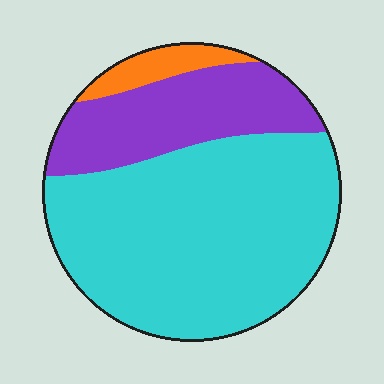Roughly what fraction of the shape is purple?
Purple takes up about one quarter (1/4) of the shape.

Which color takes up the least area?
Orange, at roughly 5%.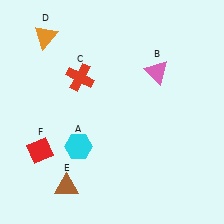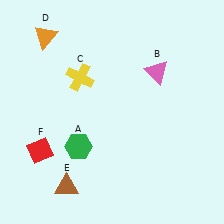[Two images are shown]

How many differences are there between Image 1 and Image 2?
There are 2 differences between the two images.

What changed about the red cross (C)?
In Image 1, C is red. In Image 2, it changed to yellow.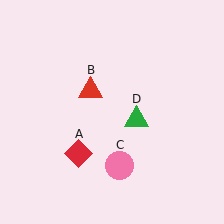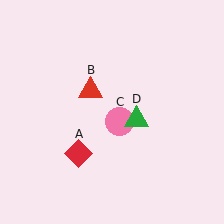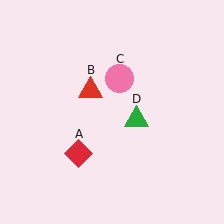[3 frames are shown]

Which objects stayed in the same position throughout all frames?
Red diamond (object A) and red triangle (object B) and green triangle (object D) remained stationary.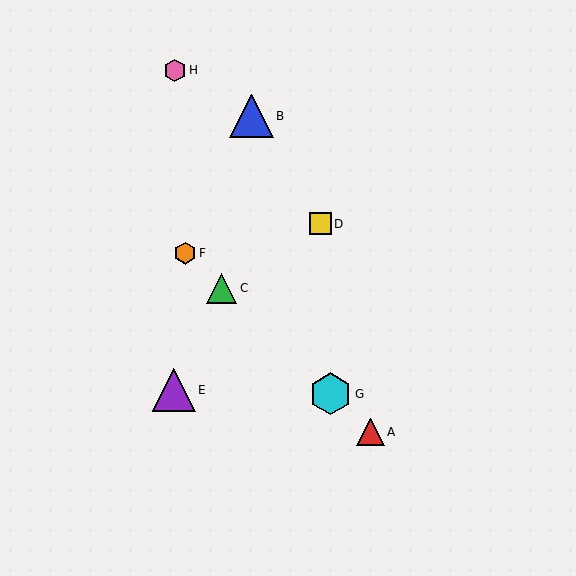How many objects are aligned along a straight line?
4 objects (A, C, F, G) are aligned along a straight line.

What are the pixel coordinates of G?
Object G is at (331, 394).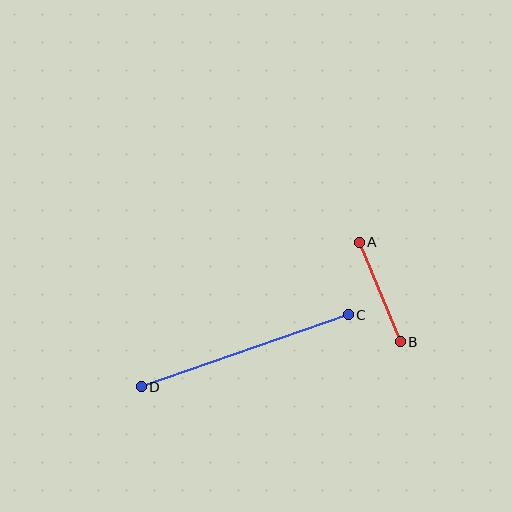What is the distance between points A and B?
The distance is approximately 107 pixels.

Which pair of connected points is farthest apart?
Points C and D are farthest apart.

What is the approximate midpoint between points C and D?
The midpoint is at approximately (245, 351) pixels.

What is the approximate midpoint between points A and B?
The midpoint is at approximately (380, 292) pixels.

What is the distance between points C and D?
The distance is approximately 219 pixels.